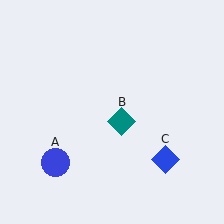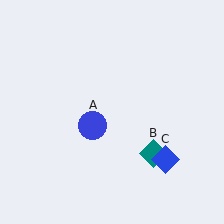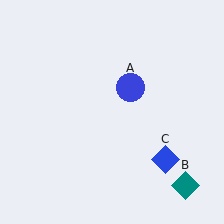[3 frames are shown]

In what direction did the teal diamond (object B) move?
The teal diamond (object B) moved down and to the right.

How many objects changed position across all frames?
2 objects changed position: blue circle (object A), teal diamond (object B).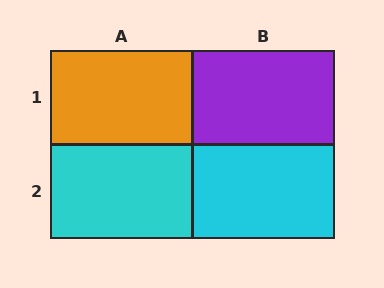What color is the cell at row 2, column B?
Cyan.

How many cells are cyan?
2 cells are cyan.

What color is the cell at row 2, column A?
Cyan.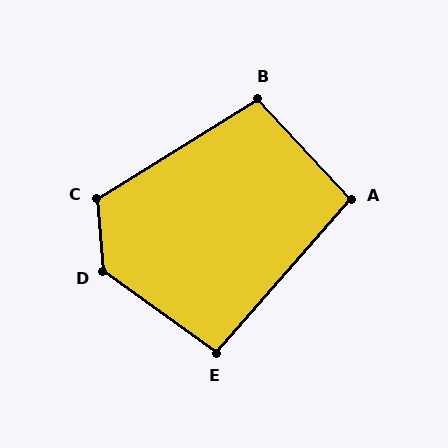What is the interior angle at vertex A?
Approximately 96 degrees (obtuse).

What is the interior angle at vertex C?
Approximately 117 degrees (obtuse).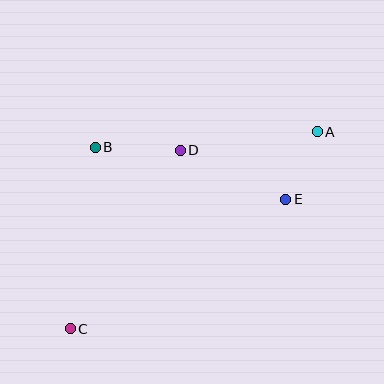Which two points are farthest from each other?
Points A and C are farthest from each other.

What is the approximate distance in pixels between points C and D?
The distance between C and D is approximately 210 pixels.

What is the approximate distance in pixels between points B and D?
The distance between B and D is approximately 85 pixels.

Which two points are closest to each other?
Points A and E are closest to each other.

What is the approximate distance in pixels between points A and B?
The distance between A and B is approximately 223 pixels.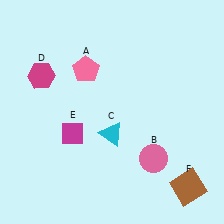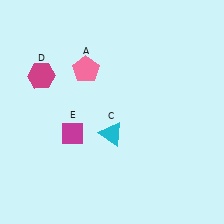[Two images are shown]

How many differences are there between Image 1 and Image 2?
There are 2 differences between the two images.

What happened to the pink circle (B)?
The pink circle (B) was removed in Image 2. It was in the bottom-right area of Image 1.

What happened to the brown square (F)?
The brown square (F) was removed in Image 2. It was in the bottom-right area of Image 1.